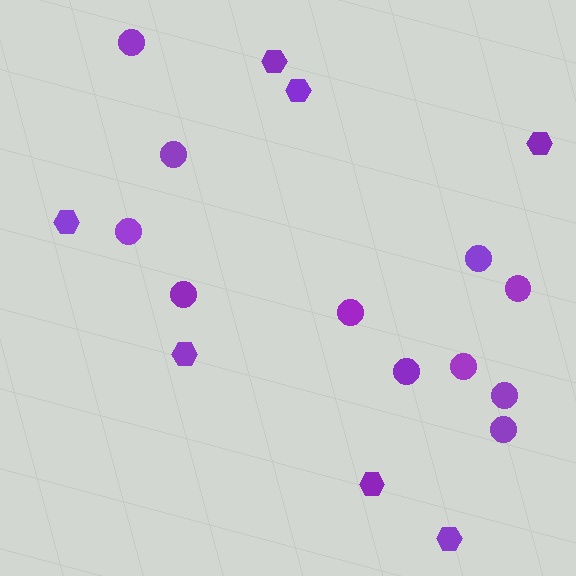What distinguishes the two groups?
There are 2 groups: one group of circles (11) and one group of hexagons (7).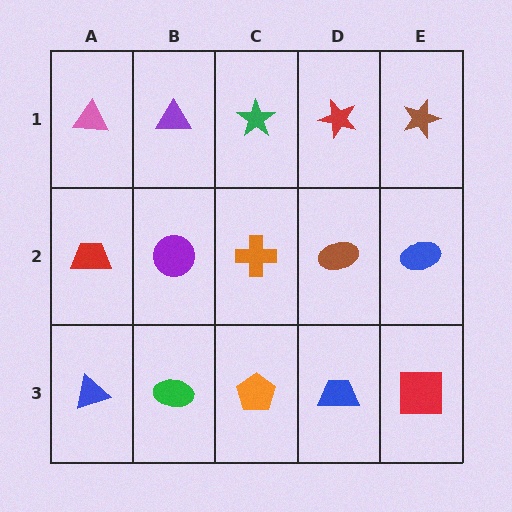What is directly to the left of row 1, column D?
A green star.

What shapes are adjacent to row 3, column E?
A blue ellipse (row 2, column E), a blue trapezoid (row 3, column D).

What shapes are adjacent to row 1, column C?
An orange cross (row 2, column C), a purple triangle (row 1, column B), a red star (row 1, column D).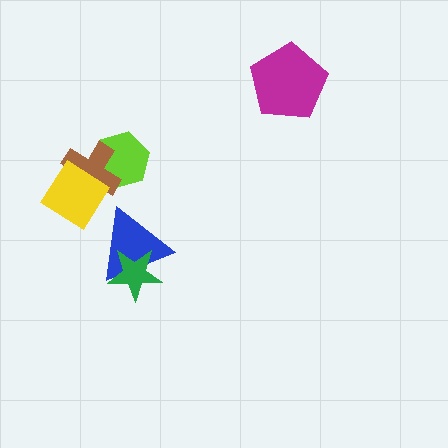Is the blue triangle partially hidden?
Yes, it is partially covered by another shape.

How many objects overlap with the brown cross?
2 objects overlap with the brown cross.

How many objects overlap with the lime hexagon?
2 objects overlap with the lime hexagon.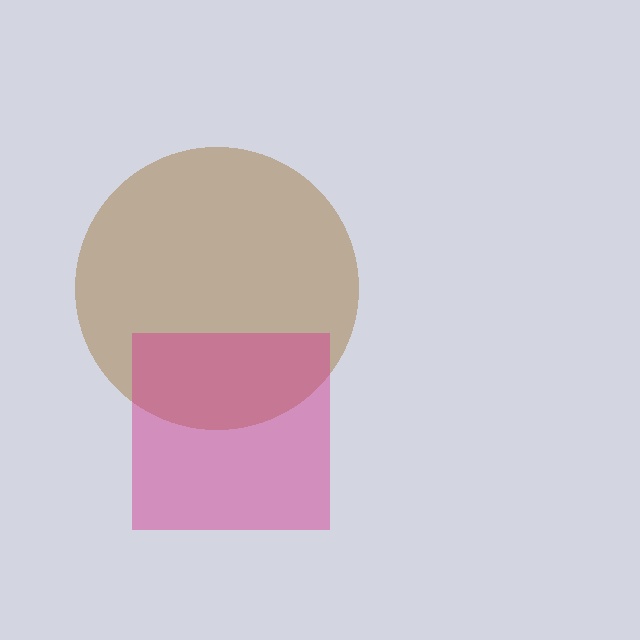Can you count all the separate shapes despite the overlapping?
Yes, there are 2 separate shapes.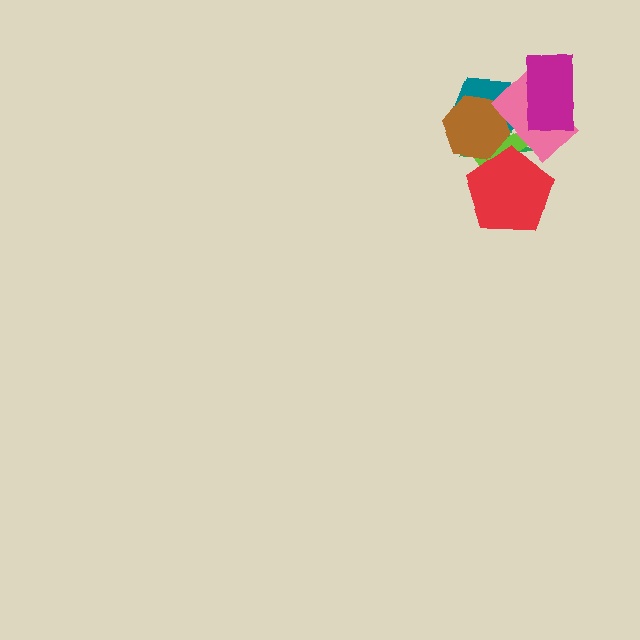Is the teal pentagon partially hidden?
Yes, it is partially covered by another shape.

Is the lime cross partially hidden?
Yes, it is partially covered by another shape.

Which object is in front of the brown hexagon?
The pink rectangle is in front of the brown hexagon.